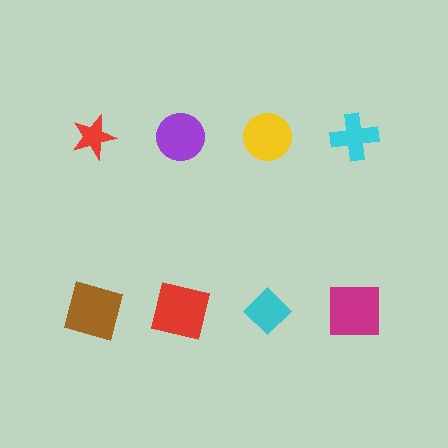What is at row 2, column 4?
A magenta square.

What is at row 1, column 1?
A red star.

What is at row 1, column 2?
A purple circle.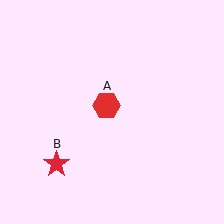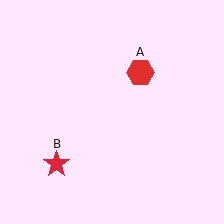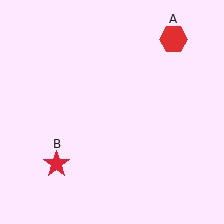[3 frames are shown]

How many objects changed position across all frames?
1 object changed position: red hexagon (object A).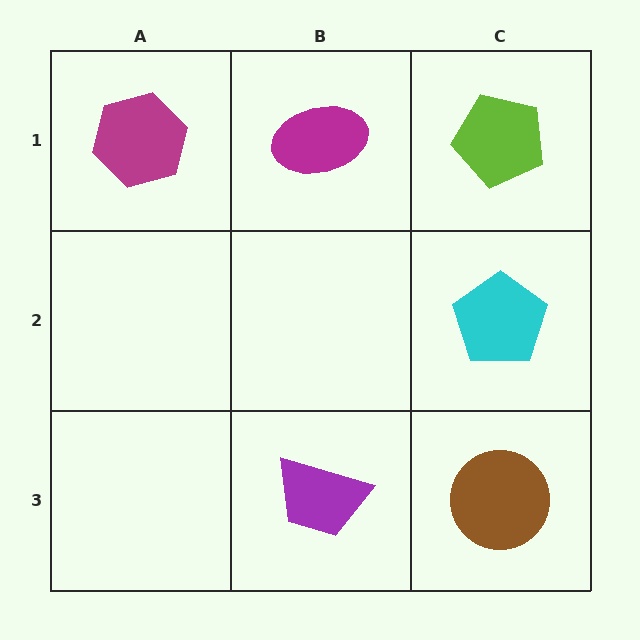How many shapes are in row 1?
3 shapes.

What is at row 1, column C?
A lime pentagon.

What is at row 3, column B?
A purple trapezoid.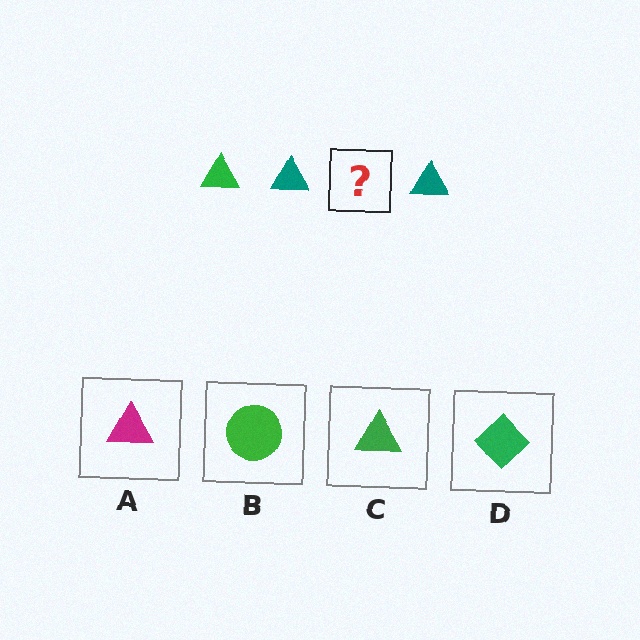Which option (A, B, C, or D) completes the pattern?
C.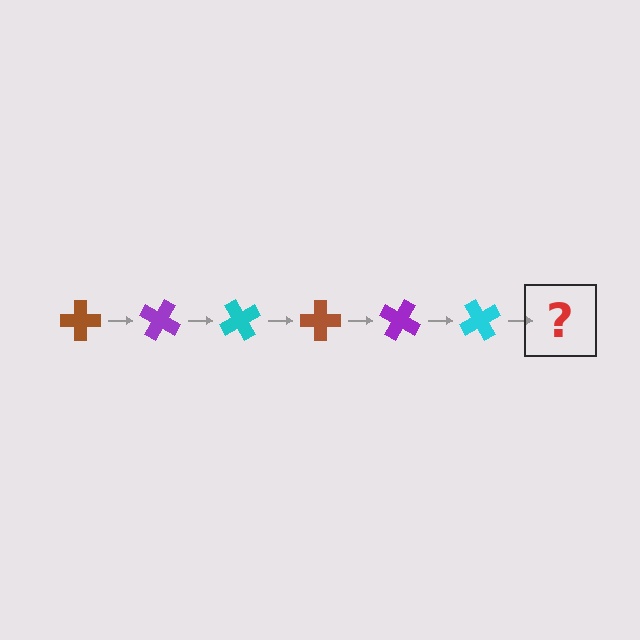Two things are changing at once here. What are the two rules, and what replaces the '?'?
The two rules are that it rotates 30 degrees each step and the color cycles through brown, purple, and cyan. The '?' should be a brown cross, rotated 180 degrees from the start.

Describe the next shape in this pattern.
It should be a brown cross, rotated 180 degrees from the start.